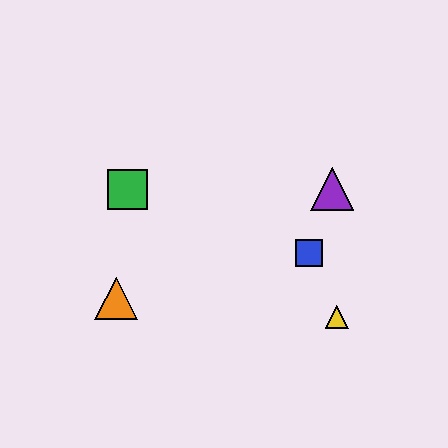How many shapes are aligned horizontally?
3 shapes (the red triangle, the green square, the purple triangle) are aligned horizontally.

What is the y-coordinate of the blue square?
The blue square is at y≈253.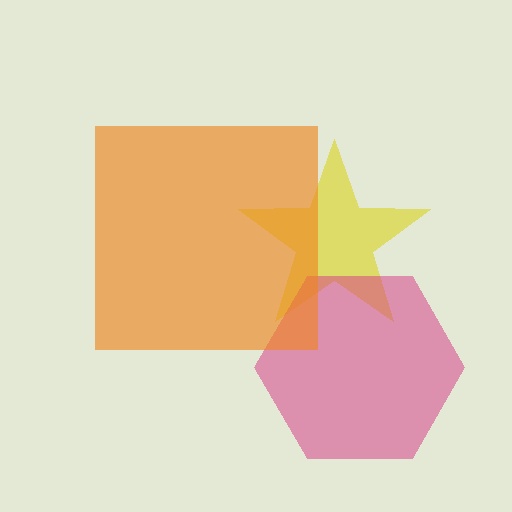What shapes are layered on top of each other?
The layered shapes are: a yellow star, a magenta hexagon, an orange square.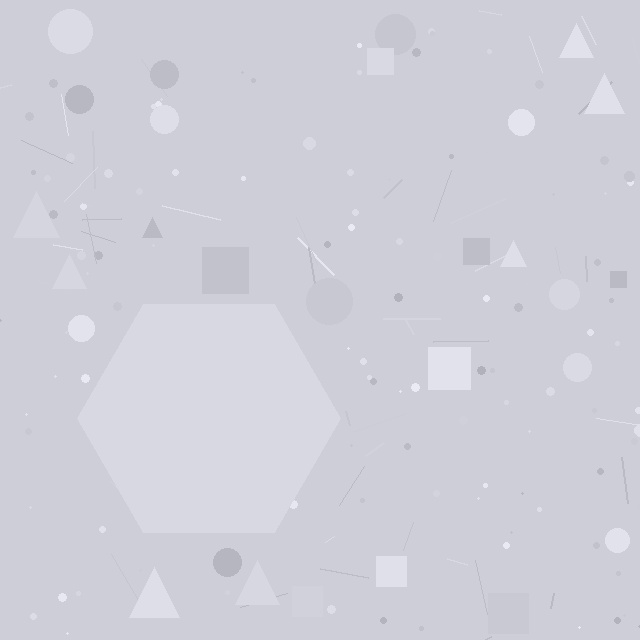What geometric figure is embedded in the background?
A hexagon is embedded in the background.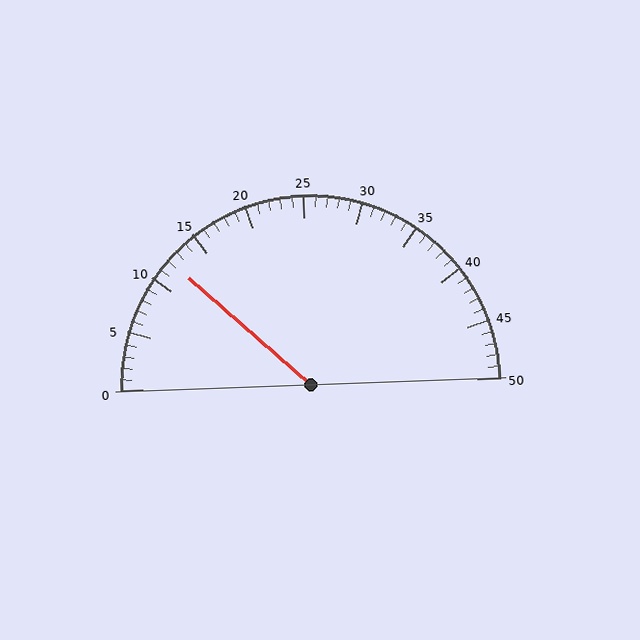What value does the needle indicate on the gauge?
The needle indicates approximately 12.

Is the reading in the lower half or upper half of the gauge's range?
The reading is in the lower half of the range (0 to 50).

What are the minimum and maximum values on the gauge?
The gauge ranges from 0 to 50.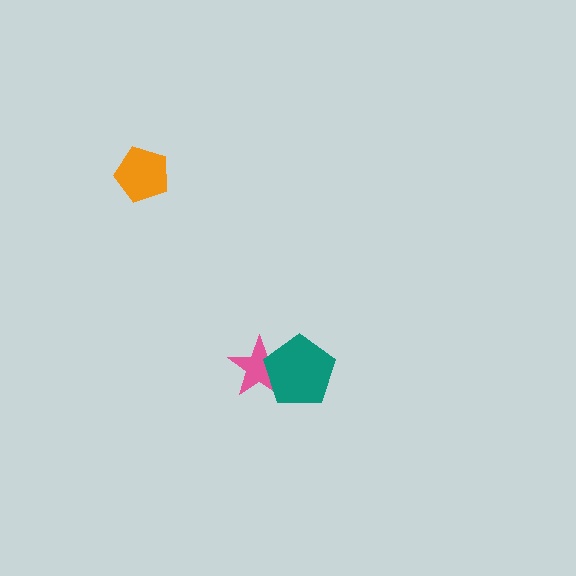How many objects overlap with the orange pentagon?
0 objects overlap with the orange pentagon.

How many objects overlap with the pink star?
1 object overlaps with the pink star.